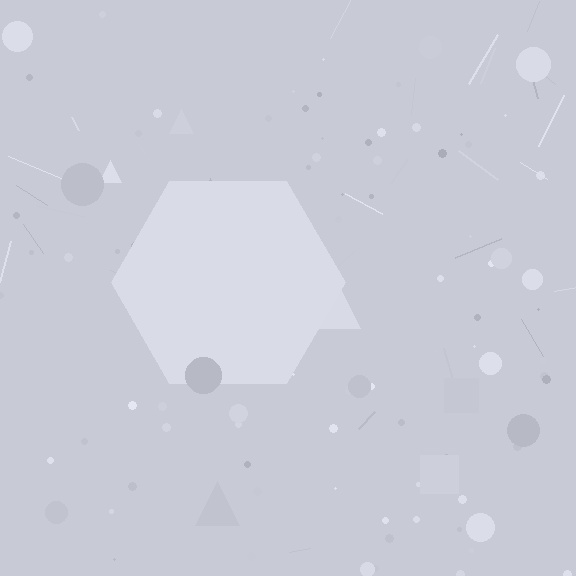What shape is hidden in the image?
A hexagon is hidden in the image.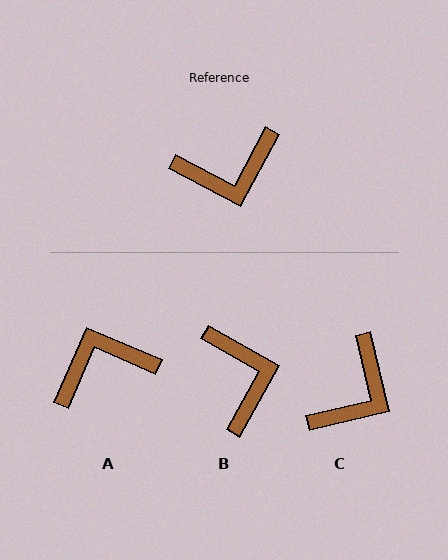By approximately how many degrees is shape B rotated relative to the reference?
Approximately 89 degrees counter-clockwise.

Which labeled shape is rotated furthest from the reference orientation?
A, about 175 degrees away.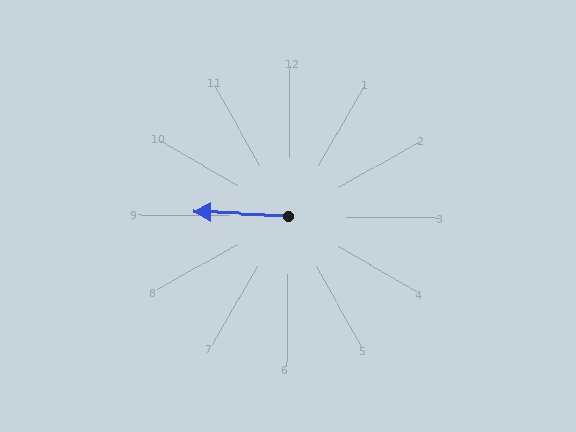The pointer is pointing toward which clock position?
Roughly 9 o'clock.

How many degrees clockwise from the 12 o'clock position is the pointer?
Approximately 272 degrees.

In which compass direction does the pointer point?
West.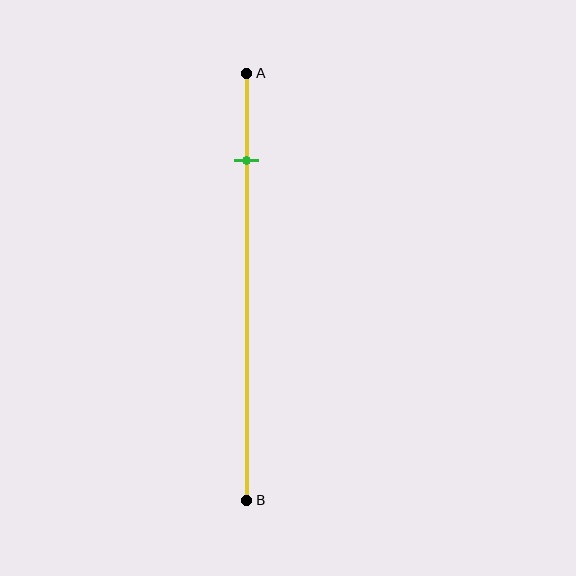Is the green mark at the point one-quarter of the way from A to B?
No, the mark is at about 20% from A, not at the 25% one-quarter point.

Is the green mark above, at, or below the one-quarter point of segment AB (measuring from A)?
The green mark is above the one-quarter point of segment AB.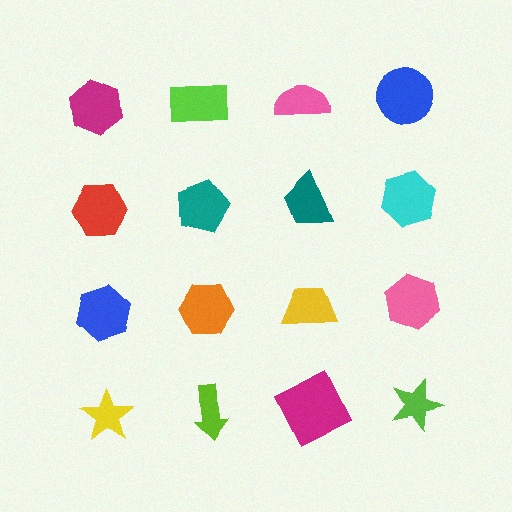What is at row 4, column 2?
A lime arrow.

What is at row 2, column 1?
A red hexagon.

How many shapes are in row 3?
4 shapes.